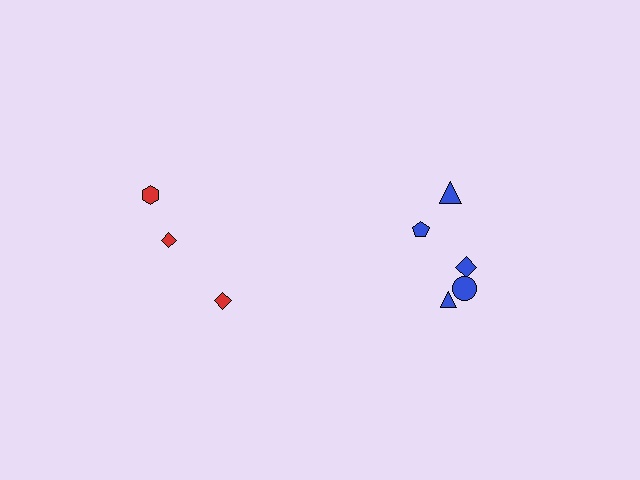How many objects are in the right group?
There are 5 objects.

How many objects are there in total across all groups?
There are 8 objects.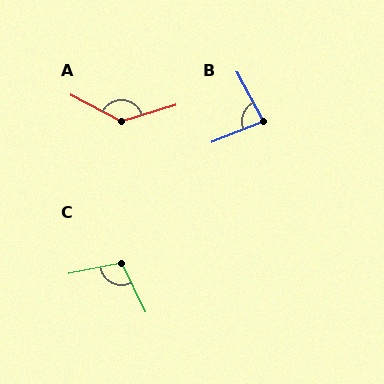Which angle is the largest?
A, at approximately 136 degrees.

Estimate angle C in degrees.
Approximately 105 degrees.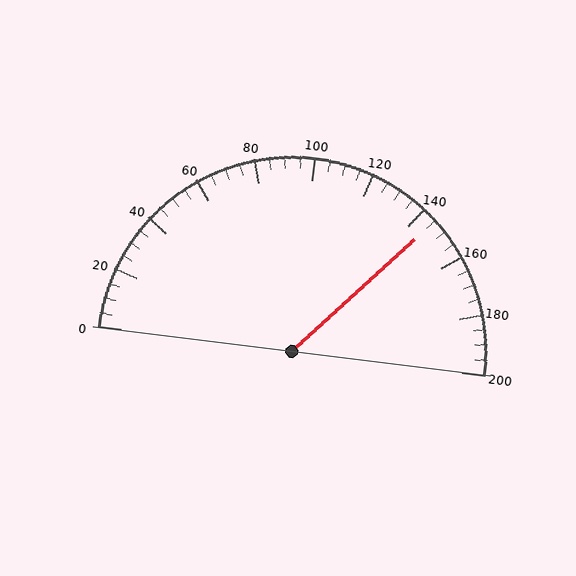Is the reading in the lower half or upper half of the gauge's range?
The reading is in the upper half of the range (0 to 200).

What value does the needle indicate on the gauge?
The needle indicates approximately 145.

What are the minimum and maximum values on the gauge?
The gauge ranges from 0 to 200.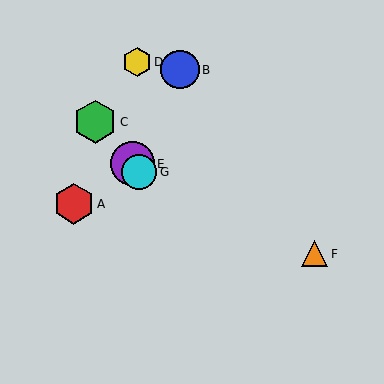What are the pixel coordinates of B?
Object B is at (180, 70).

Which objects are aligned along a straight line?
Objects C, E, G are aligned along a straight line.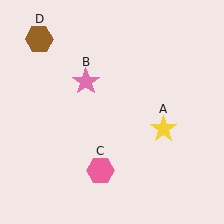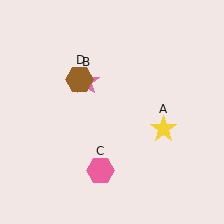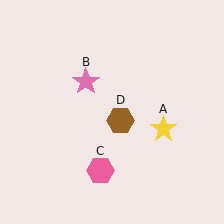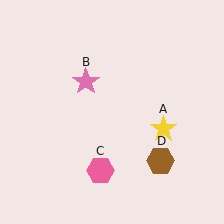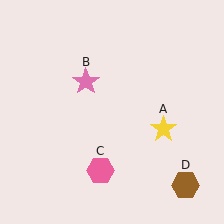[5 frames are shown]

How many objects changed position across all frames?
1 object changed position: brown hexagon (object D).